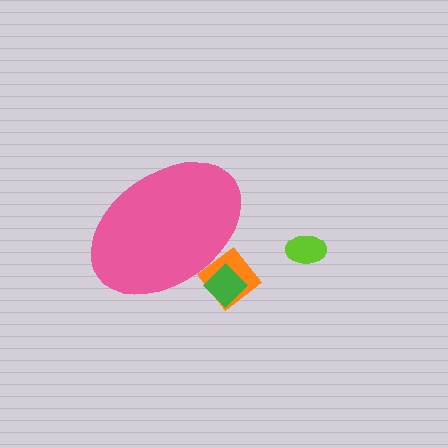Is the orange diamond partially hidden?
Yes, the orange diamond is partially hidden behind the pink ellipse.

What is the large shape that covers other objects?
A pink ellipse.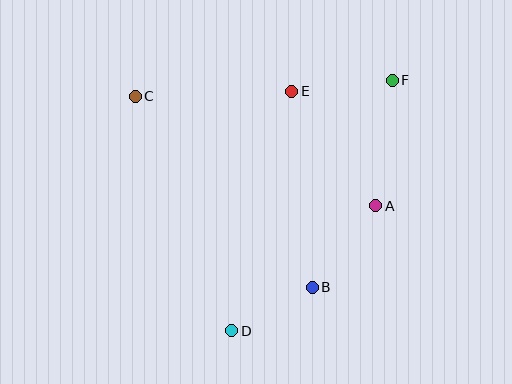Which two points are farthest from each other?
Points D and F are farthest from each other.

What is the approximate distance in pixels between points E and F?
The distance between E and F is approximately 101 pixels.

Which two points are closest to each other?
Points B and D are closest to each other.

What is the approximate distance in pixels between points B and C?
The distance between B and C is approximately 260 pixels.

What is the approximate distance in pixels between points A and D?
The distance between A and D is approximately 191 pixels.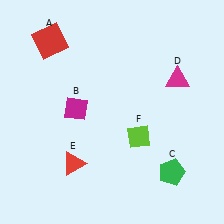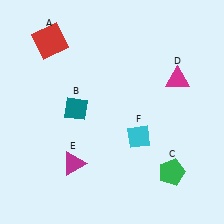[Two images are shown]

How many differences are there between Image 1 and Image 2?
There are 3 differences between the two images.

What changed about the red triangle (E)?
In Image 1, E is red. In Image 2, it changed to magenta.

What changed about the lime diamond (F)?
In Image 1, F is lime. In Image 2, it changed to cyan.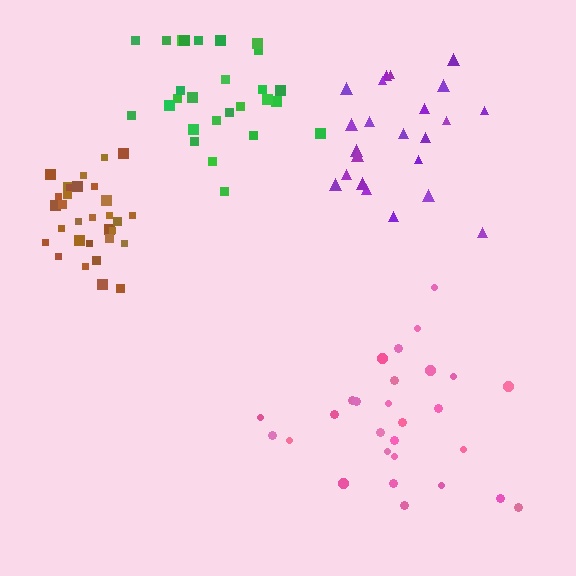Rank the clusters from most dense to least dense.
brown, green, pink, purple.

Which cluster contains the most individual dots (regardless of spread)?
Brown (31).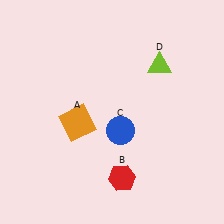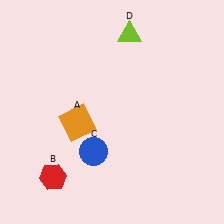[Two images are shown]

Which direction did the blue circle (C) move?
The blue circle (C) moved left.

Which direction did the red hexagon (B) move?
The red hexagon (B) moved left.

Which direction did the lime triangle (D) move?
The lime triangle (D) moved up.